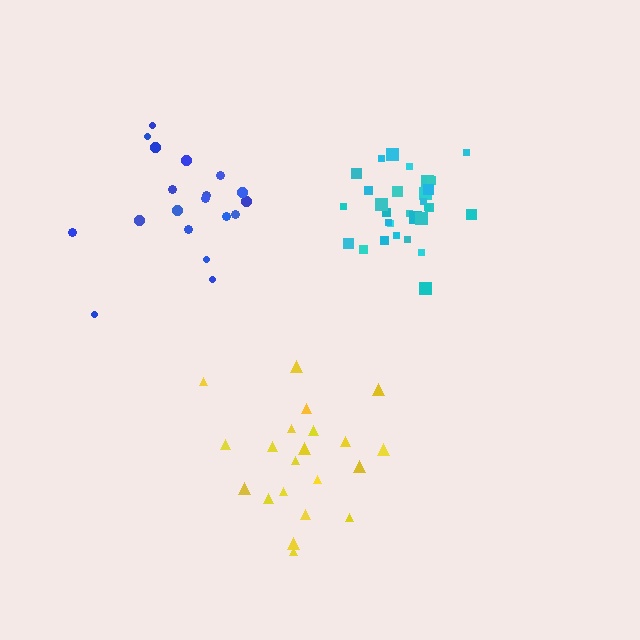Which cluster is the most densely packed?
Cyan.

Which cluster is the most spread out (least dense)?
Yellow.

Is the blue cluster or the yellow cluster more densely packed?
Blue.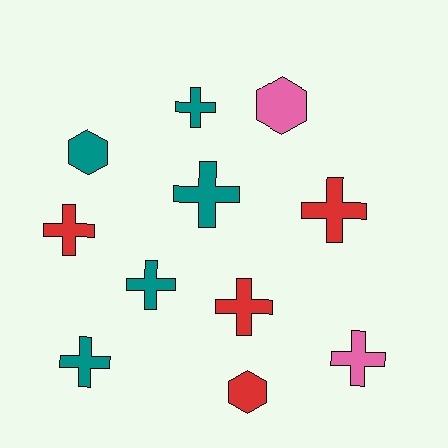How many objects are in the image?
There are 11 objects.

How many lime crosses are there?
There are no lime crosses.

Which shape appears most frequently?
Cross, with 8 objects.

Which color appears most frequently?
Teal, with 5 objects.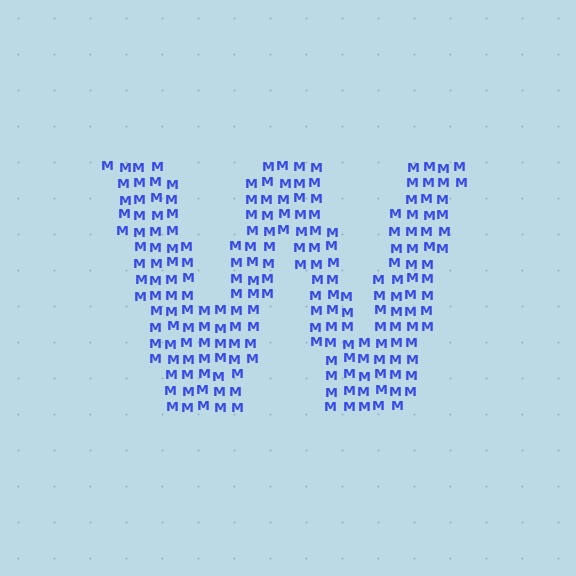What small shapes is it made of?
It is made of small letter M's.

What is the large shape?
The large shape is the letter W.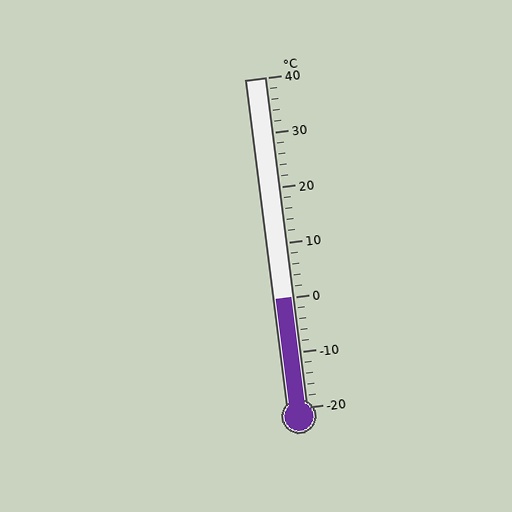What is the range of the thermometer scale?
The thermometer scale ranges from -20°C to 40°C.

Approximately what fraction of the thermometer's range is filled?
The thermometer is filled to approximately 35% of its range.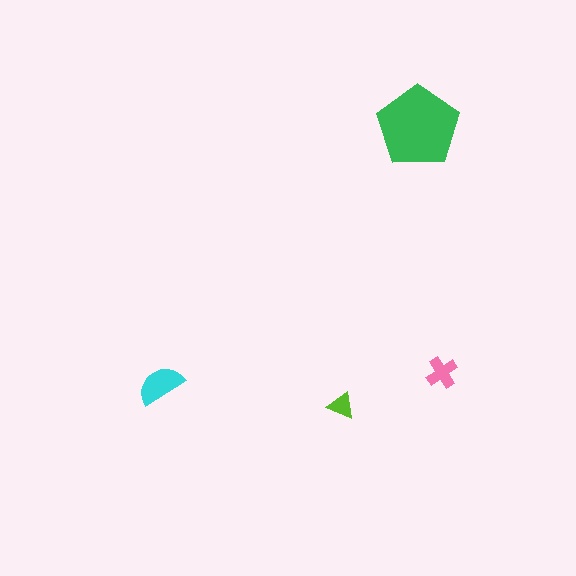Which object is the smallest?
The lime triangle.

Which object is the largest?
The green pentagon.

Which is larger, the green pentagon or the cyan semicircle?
The green pentagon.